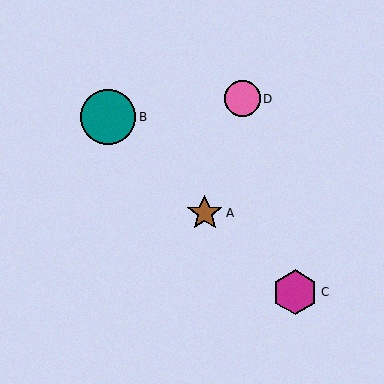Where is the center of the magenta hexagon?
The center of the magenta hexagon is at (295, 292).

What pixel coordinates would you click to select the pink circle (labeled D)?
Click at (242, 99) to select the pink circle D.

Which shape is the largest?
The teal circle (labeled B) is the largest.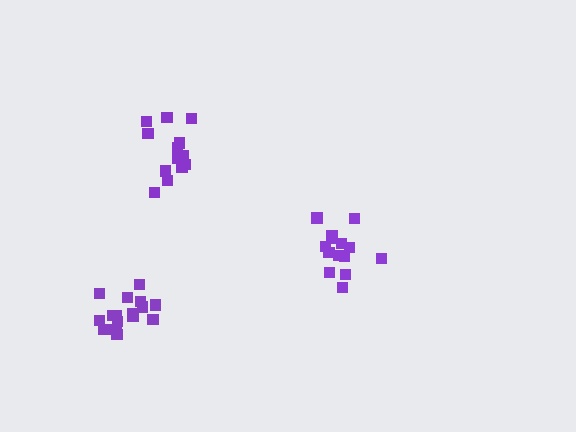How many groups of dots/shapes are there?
There are 3 groups.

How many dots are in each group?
Group 1: 17 dots, Group 2: 14 dots, Group 3: 13 dots (44 total).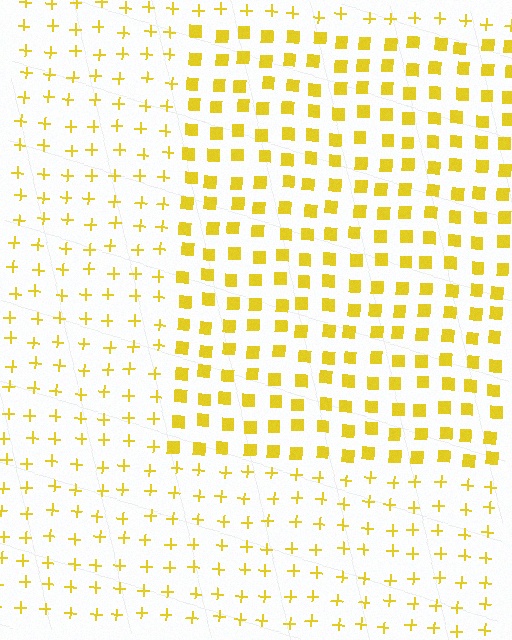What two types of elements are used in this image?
The image uses squares inside the rectangle region and plus signs outside it.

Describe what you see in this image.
The image is filled with small yellow elements arranged in a uniform grid. A rectangle-shaped region contains squares, while the surrounding area contains plus signs. The boundary is defined purely by the change in element shape.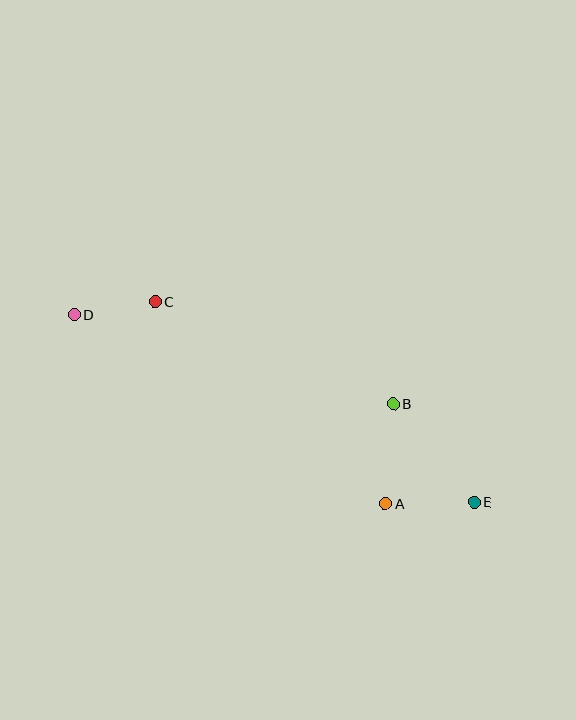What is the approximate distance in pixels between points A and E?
The distance between A and E is approximately 88 pixels.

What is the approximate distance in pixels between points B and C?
The distance between B and C is approximately 259 pixels.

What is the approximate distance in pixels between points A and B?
The distance between A and B is approximately 100 pixels.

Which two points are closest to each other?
Points C and D are closest to each other.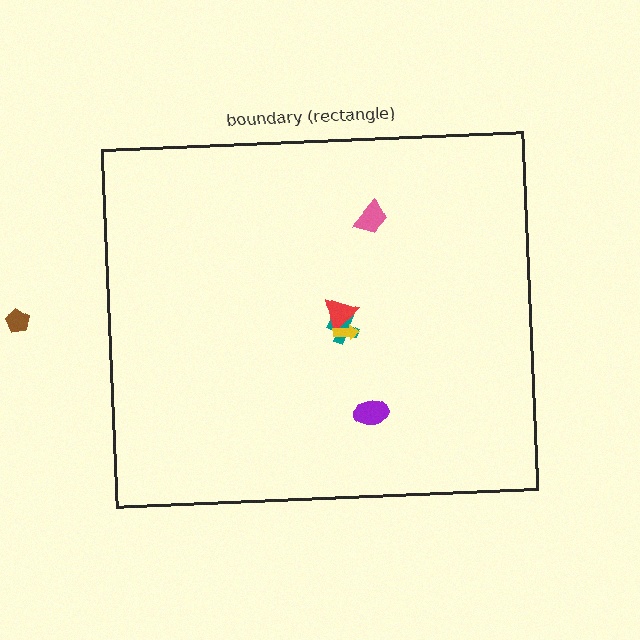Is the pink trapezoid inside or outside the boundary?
Inside.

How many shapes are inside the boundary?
5 inside, 1 outside.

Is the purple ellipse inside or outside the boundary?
Inside.